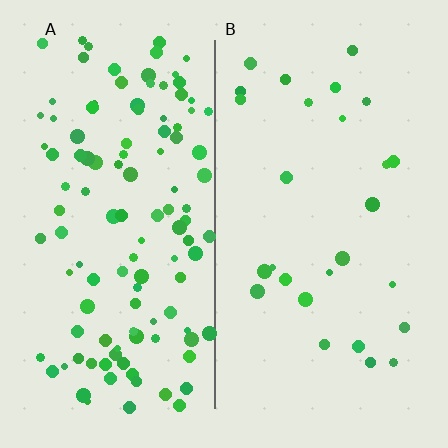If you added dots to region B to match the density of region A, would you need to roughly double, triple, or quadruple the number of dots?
Approximately quadruple.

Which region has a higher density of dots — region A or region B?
A (the left).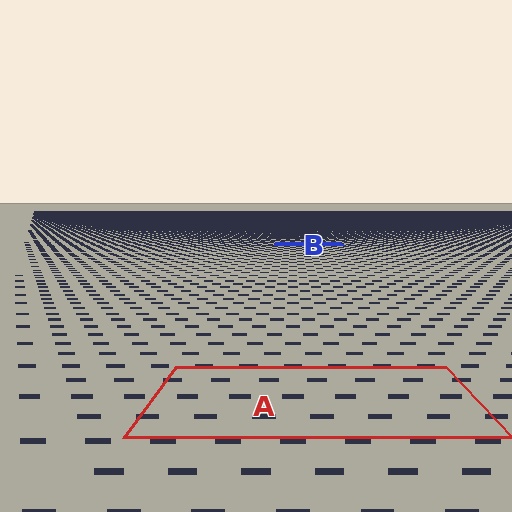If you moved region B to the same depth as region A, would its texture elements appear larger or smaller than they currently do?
They would appear larger. At a closer depth, the same texture elements are projected at a bigger on-screen size.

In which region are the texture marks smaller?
The texture marks are smaller in region B, because it is farther away.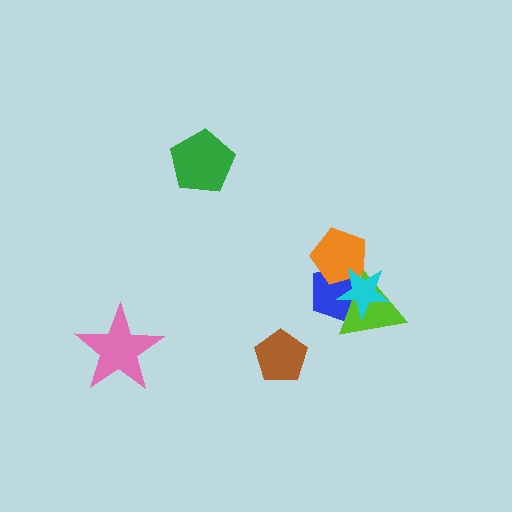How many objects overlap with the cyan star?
3 objects overlap with the cyan star.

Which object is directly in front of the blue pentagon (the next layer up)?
The orange pentagon is directly in front of the blue pentagon.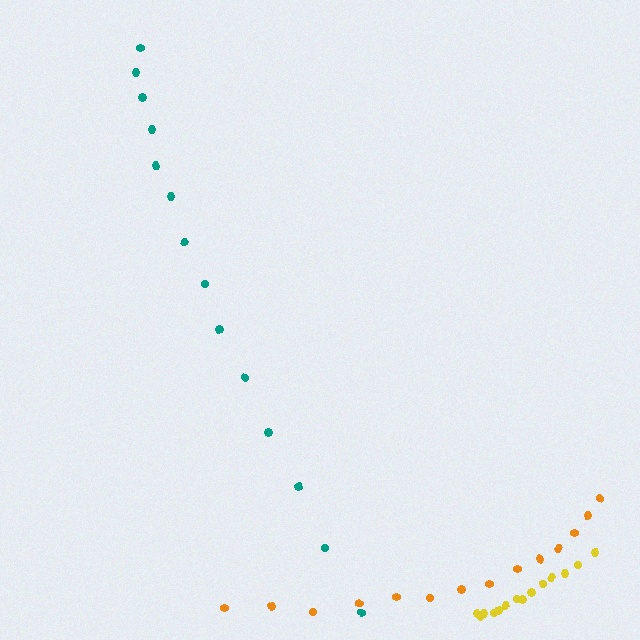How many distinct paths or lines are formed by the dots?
There are 3 distinct paths.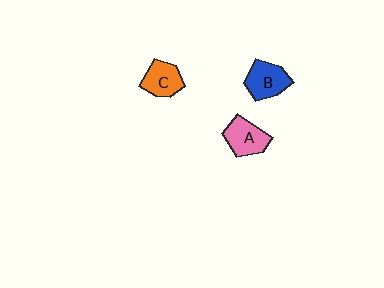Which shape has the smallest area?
Shape C (orange).